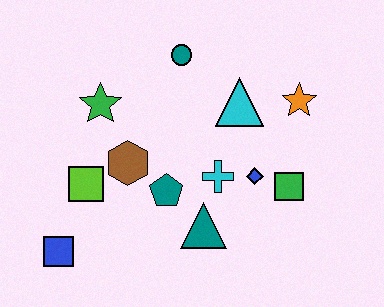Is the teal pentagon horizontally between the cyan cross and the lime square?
Yes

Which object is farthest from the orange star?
The blue square is farthest from the orange star.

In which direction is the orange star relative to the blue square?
The orange star is to the right of the blue square.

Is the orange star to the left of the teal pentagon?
No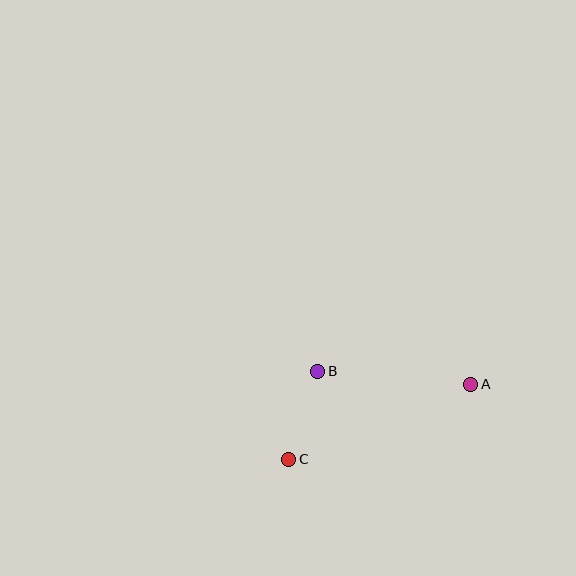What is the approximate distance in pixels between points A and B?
The distance between A and B is approximately 153 pixels.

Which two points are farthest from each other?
Points A and C are farthest from each other.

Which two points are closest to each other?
Points B and C are closest to each other.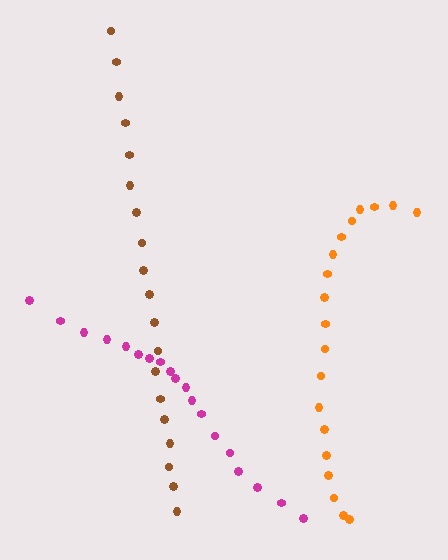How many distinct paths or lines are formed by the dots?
There are 3 distinct paths.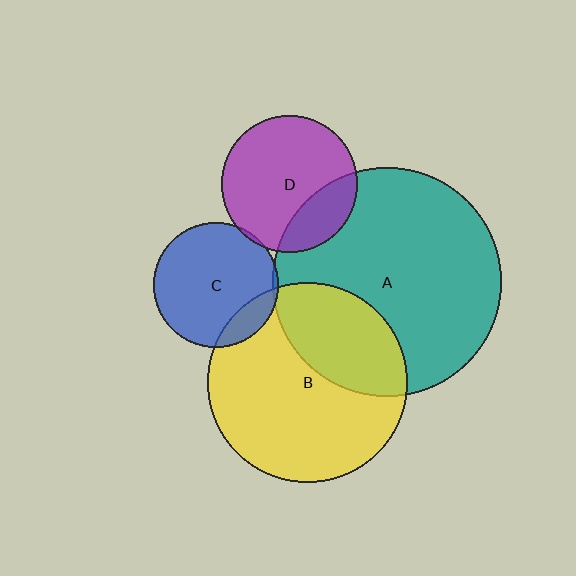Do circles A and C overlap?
Yes.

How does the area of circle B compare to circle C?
Approximately 2.6 times.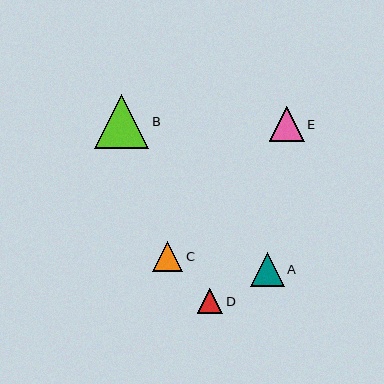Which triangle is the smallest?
Triangle D is the smallest with a size of approximately 25 pixels.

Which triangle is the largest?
Triangle B is the largest with a size of approximately 54 pixels.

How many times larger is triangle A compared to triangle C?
Triangle A is approximately 1.1 times the size of triangle C.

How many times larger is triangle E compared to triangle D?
Triangle E is approximately 1.4 times the size of triangle D.